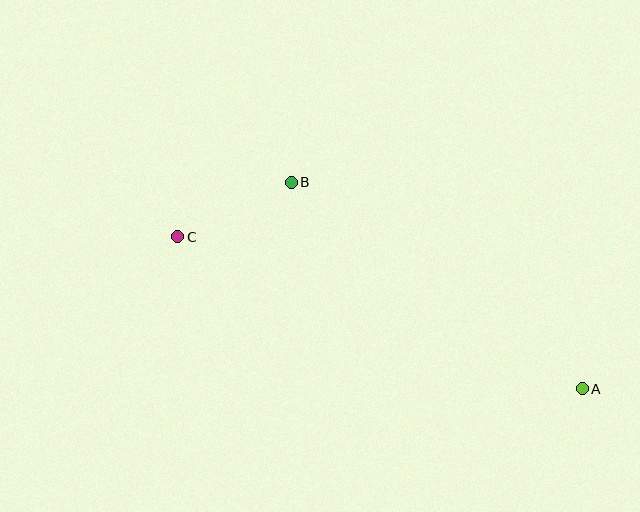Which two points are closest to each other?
Points B and C are closest to each other.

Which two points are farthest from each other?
Points A and C are farthest from each other.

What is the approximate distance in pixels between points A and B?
The distance between A and B is approximately 357 pixels.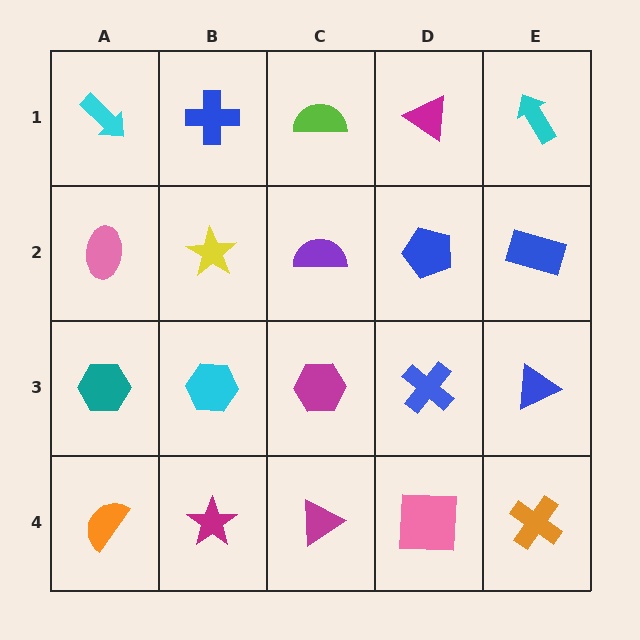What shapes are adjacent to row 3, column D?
A blue pentagon (row 2, column D), a pink square (row 4, column D), a magenta hexagon (row 3, column C), a blue triangle (row 3, column E).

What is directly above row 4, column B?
A cyan hexagon.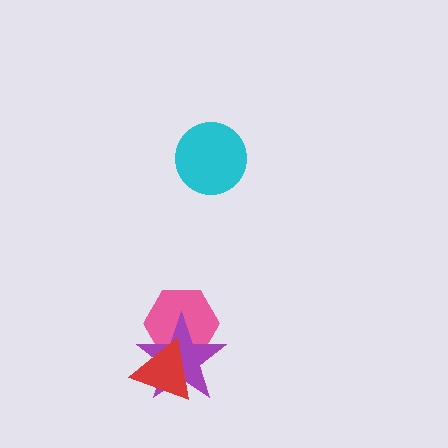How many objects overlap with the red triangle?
2 objects overlap with the red triangle.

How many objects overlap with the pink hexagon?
2 objects overlap with the pink hexagon.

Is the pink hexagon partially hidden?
Yes, it is partially covered by another shape.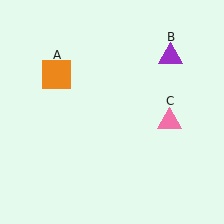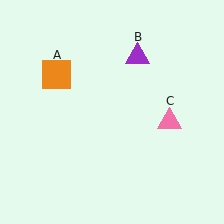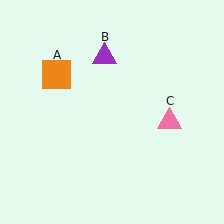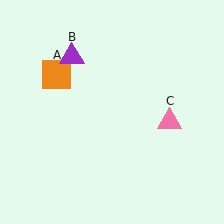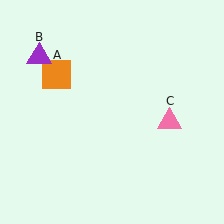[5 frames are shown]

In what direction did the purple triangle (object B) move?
The purple triangle (object B) moved left.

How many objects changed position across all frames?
1 object changed position: purple triangle (object B).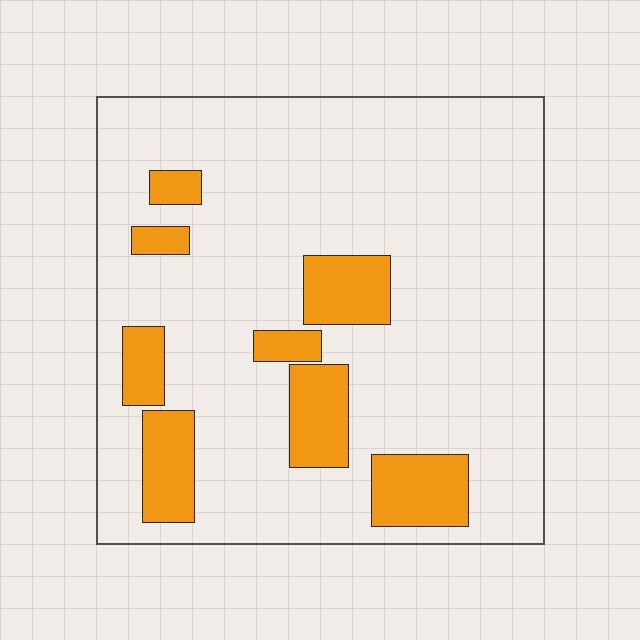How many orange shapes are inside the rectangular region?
8.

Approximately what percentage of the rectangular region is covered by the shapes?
Approximately 15%.